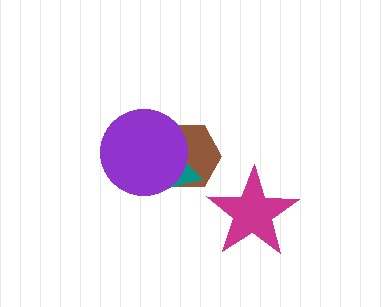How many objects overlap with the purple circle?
2 objects overlap with the purple circle.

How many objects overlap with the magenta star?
0 objects overlap with the magenta star.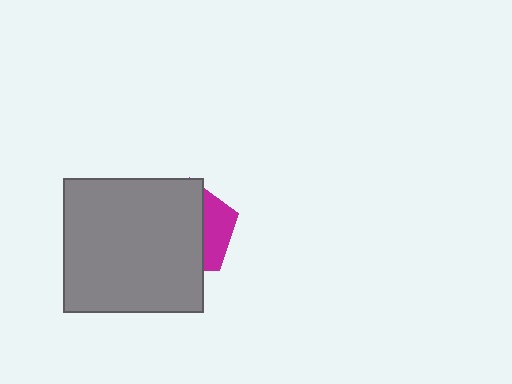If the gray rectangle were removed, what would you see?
You would see the complete magenta pentagon.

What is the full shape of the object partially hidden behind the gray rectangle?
The partially hidden object is a magenta pentagon.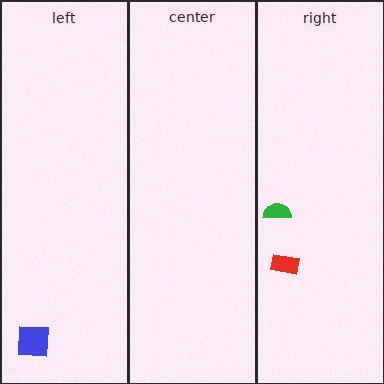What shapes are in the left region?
The blue square.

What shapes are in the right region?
The red rectangle, the green semicircle.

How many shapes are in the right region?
2.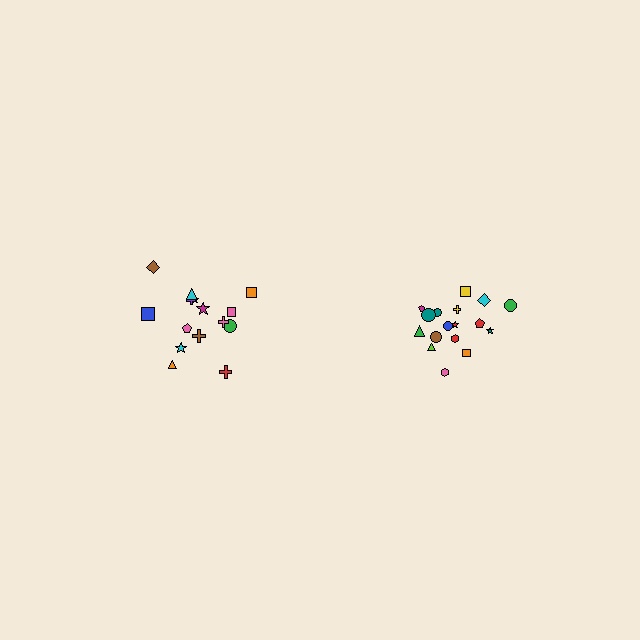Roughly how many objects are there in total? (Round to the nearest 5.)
Roughly 35 objects in total.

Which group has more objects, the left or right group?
The right group.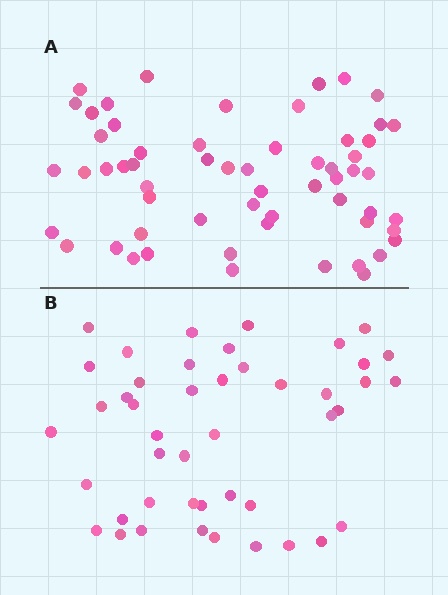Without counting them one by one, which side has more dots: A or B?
Region A (the top region) has more dots.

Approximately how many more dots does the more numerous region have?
Region A has approximately 15 more dots than region B.